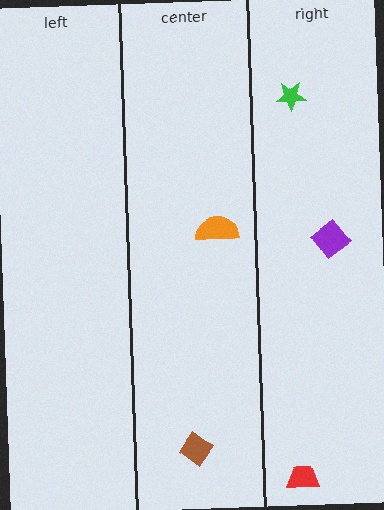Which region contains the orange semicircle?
The center region.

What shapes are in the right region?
The purple diamond, the green star, the red trapezoid.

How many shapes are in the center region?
2.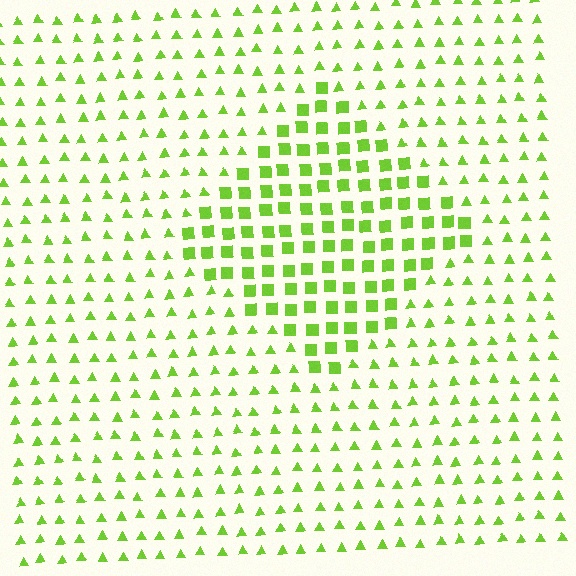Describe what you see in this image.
The image is filled with small lime elements arranged in a uniform grid. A diamond-shaped region contains squares, while the surrounding area contains triangles. The boundary is defined purely by the change in element shape.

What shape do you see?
I see a diamond.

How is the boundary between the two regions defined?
The boundary is defined by a change in element shape: squares inside vs. triangles outside. All elements share the same color and spacing.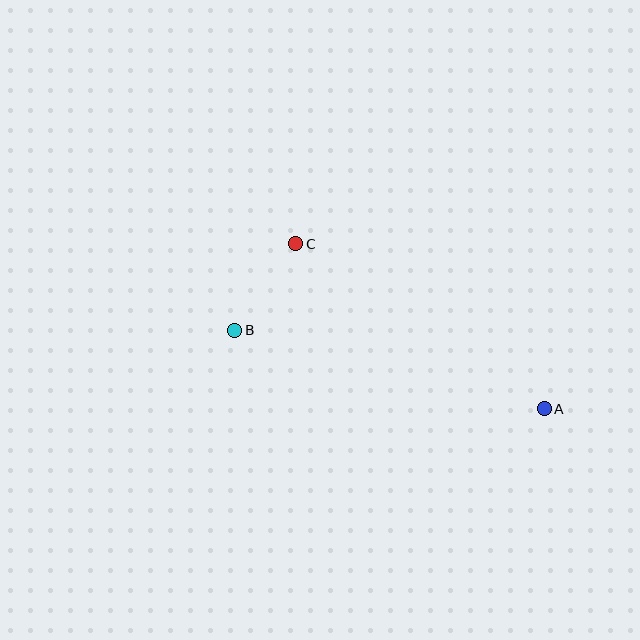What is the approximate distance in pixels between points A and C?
The distance between A and C is approximately 298 pixels.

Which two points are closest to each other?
Points B and C are closest to each other.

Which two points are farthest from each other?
Points A and B are farthest from each other.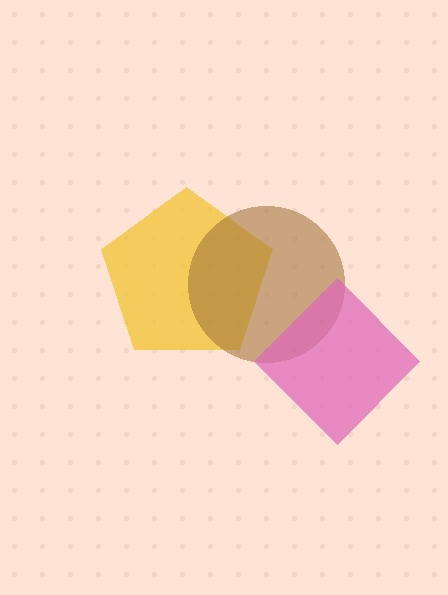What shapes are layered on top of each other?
The layered shapes are: a yellow pentagon, a brown circle, a pink diamond.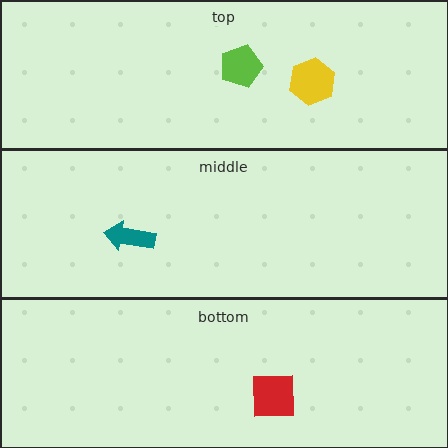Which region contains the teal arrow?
The middle region.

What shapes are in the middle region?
The teal arrow.